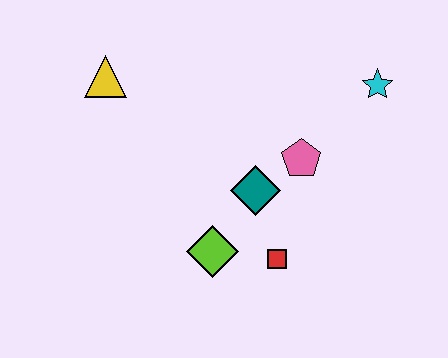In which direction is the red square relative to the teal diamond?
The red square is below the teal diamond.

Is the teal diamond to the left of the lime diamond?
No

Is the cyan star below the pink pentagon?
No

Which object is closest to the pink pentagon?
The teal diamond is closest to the pink pentagon.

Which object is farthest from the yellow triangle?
The cyan star is farthest from the yellow triangle.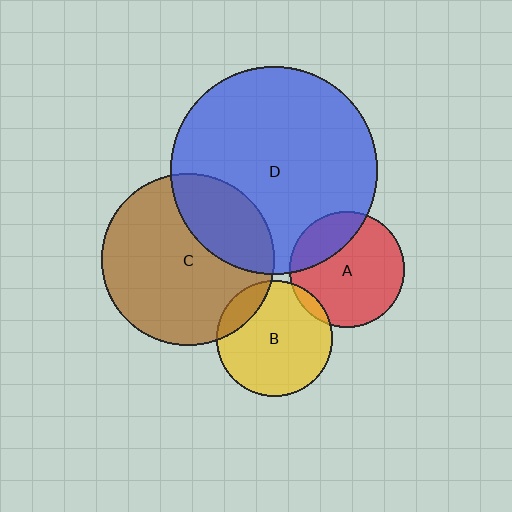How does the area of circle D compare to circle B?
Approximately 3.2 times.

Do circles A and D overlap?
Yes.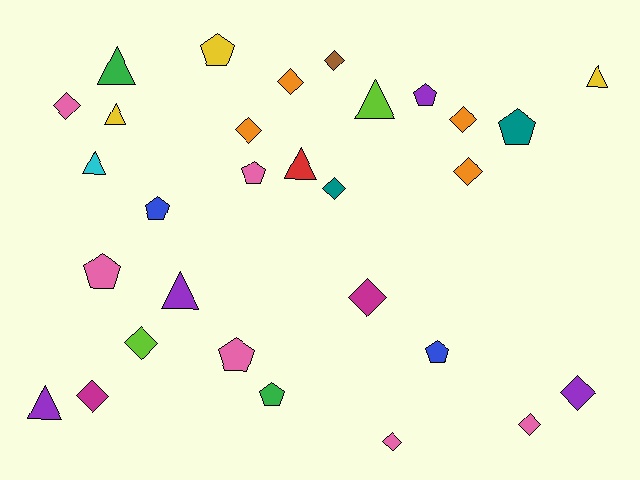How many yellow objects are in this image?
There are 3 yellow objects.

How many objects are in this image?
There are 30 objects.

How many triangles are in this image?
There are 8 triangles.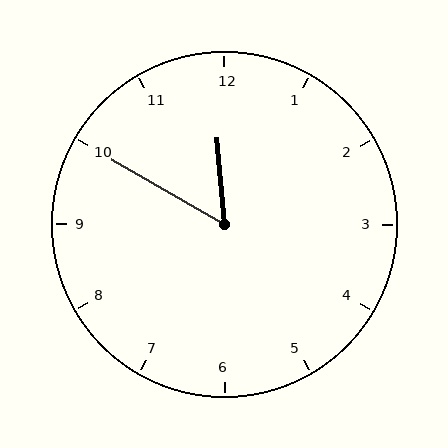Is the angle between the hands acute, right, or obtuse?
It is acute.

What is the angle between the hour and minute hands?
Approximately 55 degrees.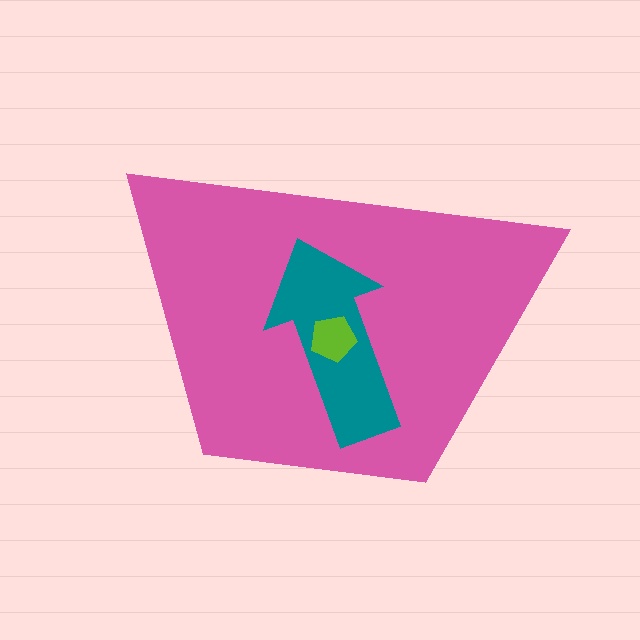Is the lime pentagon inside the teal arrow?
Yes.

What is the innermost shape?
The lime pentagon.